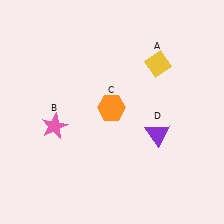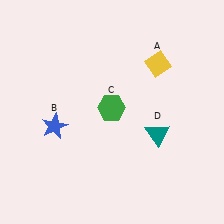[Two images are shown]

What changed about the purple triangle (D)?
In Image 1, D is purple. In Image 2, it changed to teal.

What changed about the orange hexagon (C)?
In Image 1, C is orange. In Image 2, it changed to green.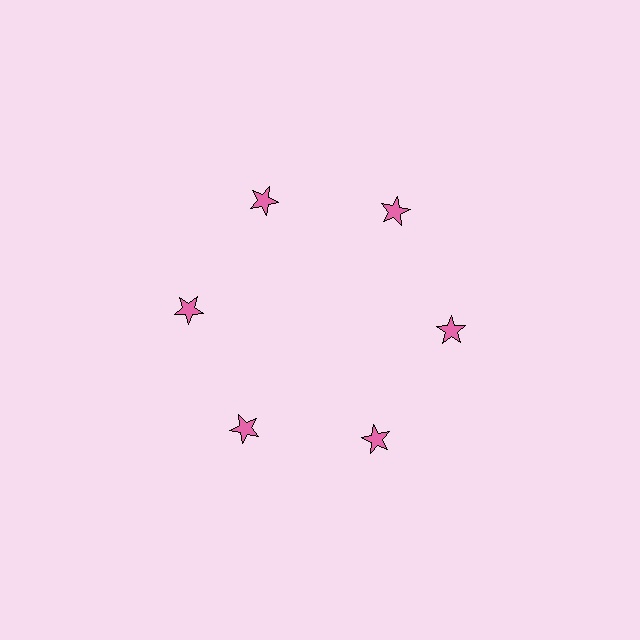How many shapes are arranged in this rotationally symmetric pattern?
There are 6 shapes, arranged in 6 groups of 1.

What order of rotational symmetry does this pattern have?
This pattern has 6-fold rotational symmetry.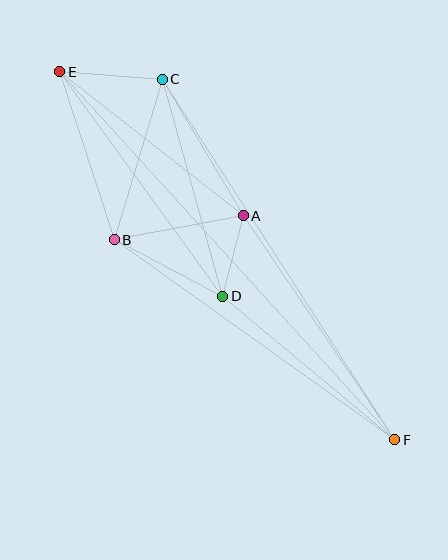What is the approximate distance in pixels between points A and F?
The distance between A and F is approximately 271 pixels.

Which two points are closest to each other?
Points A and D are closest to each other.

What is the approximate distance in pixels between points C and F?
The distance between C and F is approximately 429 pixels.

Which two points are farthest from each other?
Points E and F are farthest from each other.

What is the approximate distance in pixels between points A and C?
The distance between A and C is approximately 158 pixels.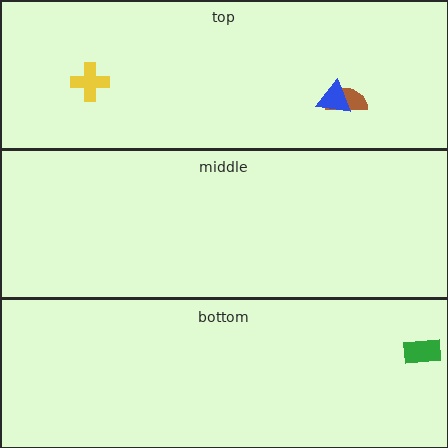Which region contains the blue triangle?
The top region.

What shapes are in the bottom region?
The green rectangle.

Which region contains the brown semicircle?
The top region.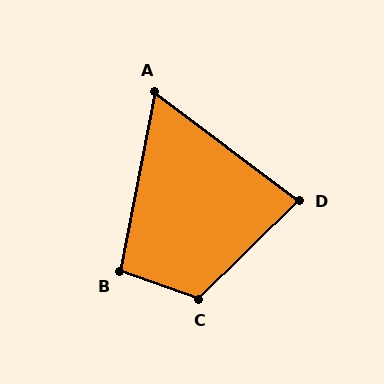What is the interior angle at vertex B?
Approximately 99 degrees (obtuse).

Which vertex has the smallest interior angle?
A, at approximately 64 degrees.